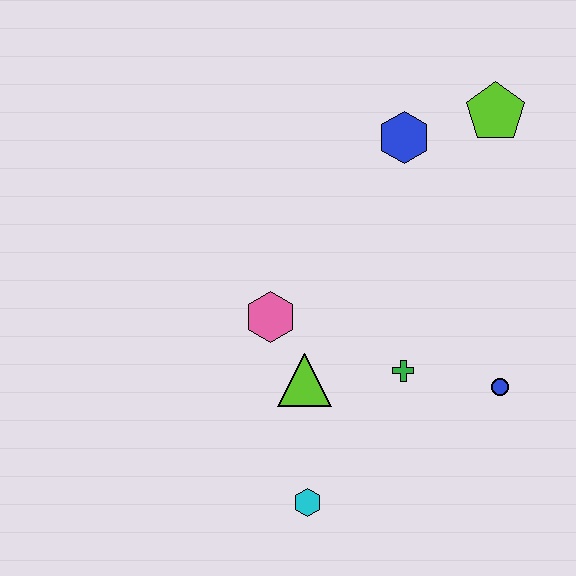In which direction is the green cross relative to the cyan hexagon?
The green cross is above the cyan hexagon.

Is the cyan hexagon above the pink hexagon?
No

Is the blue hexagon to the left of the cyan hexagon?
No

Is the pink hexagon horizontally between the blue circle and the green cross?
No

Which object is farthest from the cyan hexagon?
The lime pentagon is farthest from the cyan hexagon.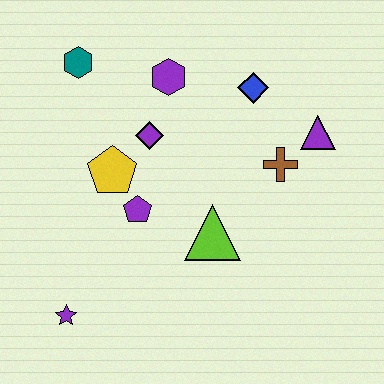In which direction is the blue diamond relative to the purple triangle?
The blue diamond is to the left of the purple triangle.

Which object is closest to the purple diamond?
The yellow pentagon is closest to the purple diamond.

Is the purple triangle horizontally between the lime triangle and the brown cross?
No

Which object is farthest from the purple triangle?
The purple star is farthest from the purple triangle.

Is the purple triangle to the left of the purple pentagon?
No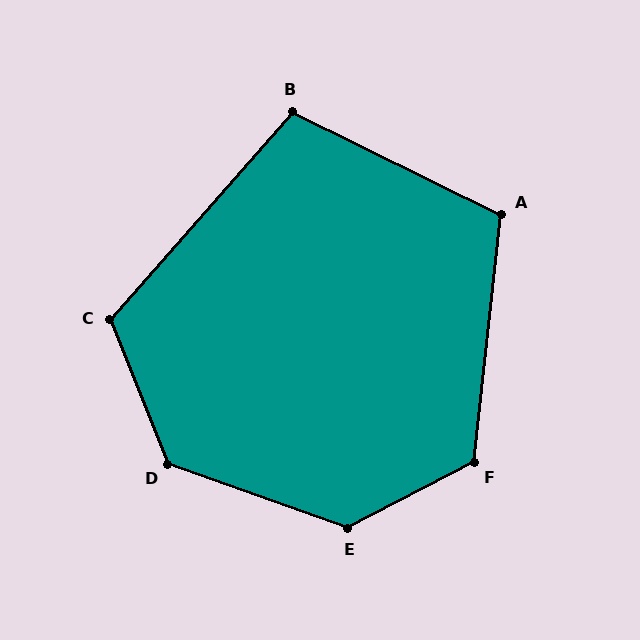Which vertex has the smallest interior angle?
B, at approximately 105 degrees.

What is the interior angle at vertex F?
Approximately 124 degrees (obtuse).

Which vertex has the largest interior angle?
E, at approximately 133 degrees.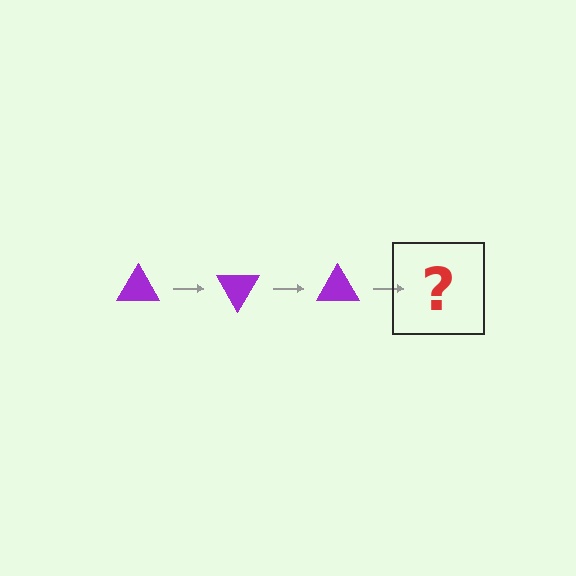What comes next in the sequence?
The next element should be a purple triangle rotated 180 degrees.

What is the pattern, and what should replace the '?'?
The pattern is that the triangle rotates 60 degrees each step. The '?' should be a purple triangle rotated 180 degrees.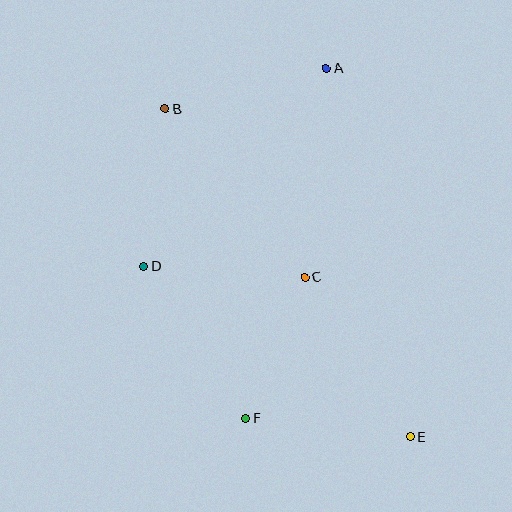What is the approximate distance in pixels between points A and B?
The distance between A and B is approximately 166 pixels.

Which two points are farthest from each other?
Points B and E are farthest from each other.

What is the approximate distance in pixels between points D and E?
The distance between D and E is approximately 316 pixels.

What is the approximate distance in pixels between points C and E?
The distance between C and E is approximately 192 pixels.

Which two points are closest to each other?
Points C and F are closest to each other.